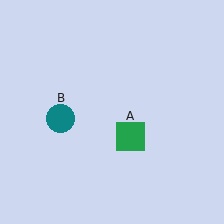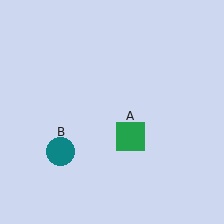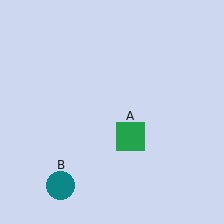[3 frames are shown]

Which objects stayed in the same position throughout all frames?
Green square (object A) remained stationary.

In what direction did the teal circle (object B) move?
The teal circle (object B) moved down.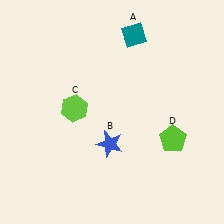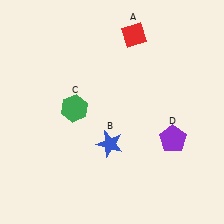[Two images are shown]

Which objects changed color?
A changed from teal to red. C changed from lime to green. D changed from lime to purple.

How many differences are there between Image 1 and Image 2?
There are 3 differences between the two images.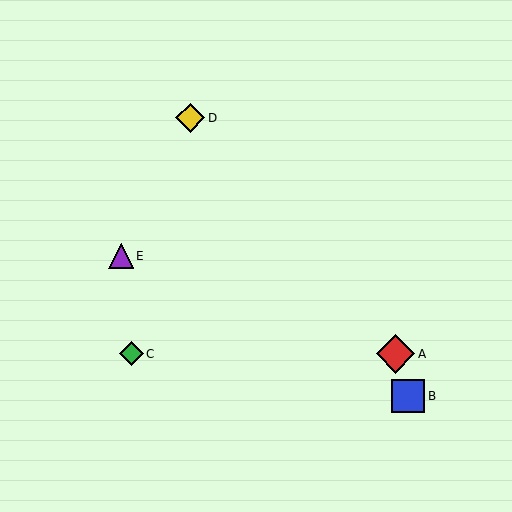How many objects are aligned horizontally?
2 objects (A, C) are aligned horizontally.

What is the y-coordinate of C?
Object C is at y≈354.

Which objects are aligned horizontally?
Objects A, C are aligned horizontally.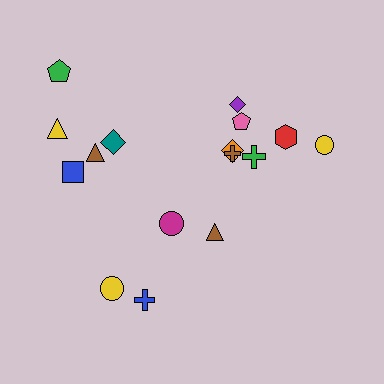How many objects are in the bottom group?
There are 4 objects.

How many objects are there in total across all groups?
There are 16 objects.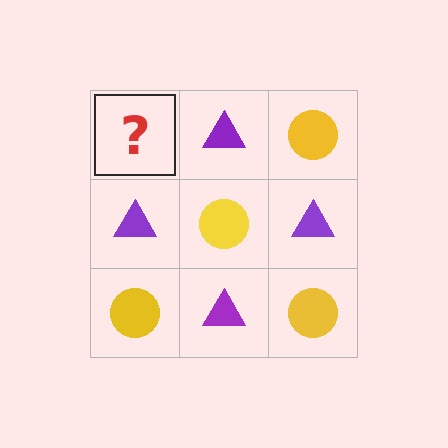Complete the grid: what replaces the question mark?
The question mark should be replaced with a yellow circle.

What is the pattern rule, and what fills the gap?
The rule is that it alternates yellow circle and purple triangle in a checkerboard pattern. The gap should be filled with a yellow circle.